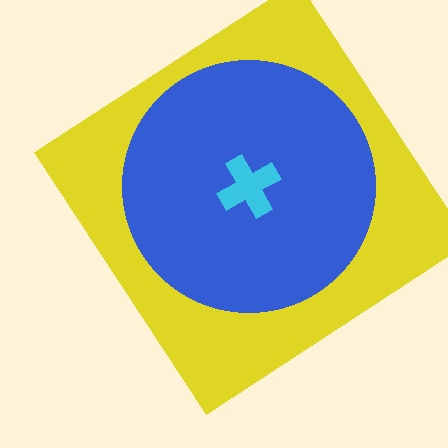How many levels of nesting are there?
3.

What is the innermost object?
The cyan cross.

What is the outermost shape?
The yellow diamond.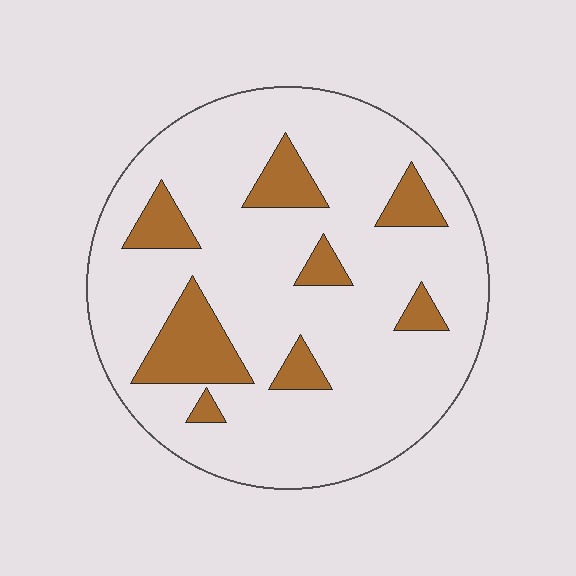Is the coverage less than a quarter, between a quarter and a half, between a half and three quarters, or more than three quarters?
Less than a quarter.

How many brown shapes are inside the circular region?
8.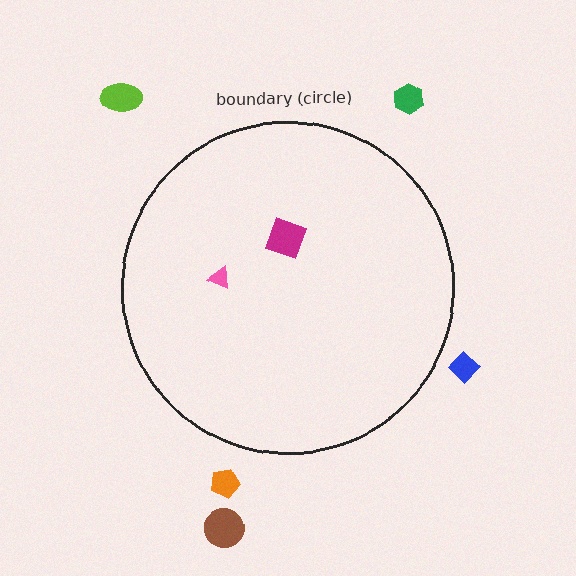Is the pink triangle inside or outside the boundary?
Inside.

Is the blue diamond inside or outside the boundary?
Outside.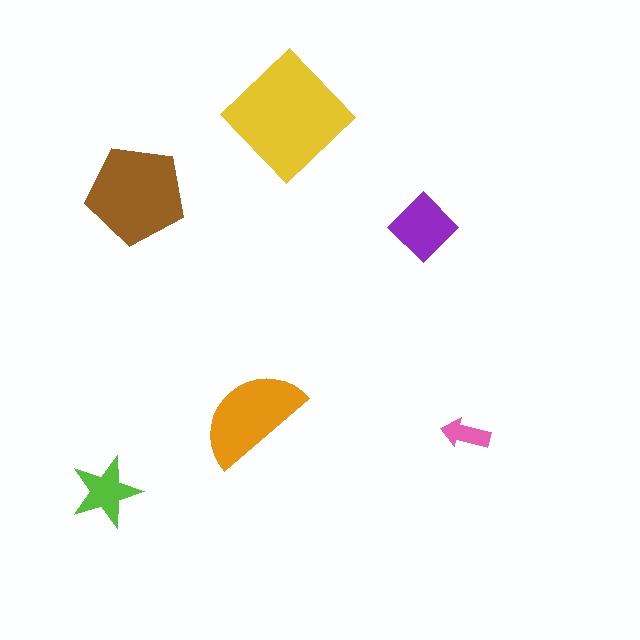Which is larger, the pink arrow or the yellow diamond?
The yellow diamond.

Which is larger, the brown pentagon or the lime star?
The brown pentagon.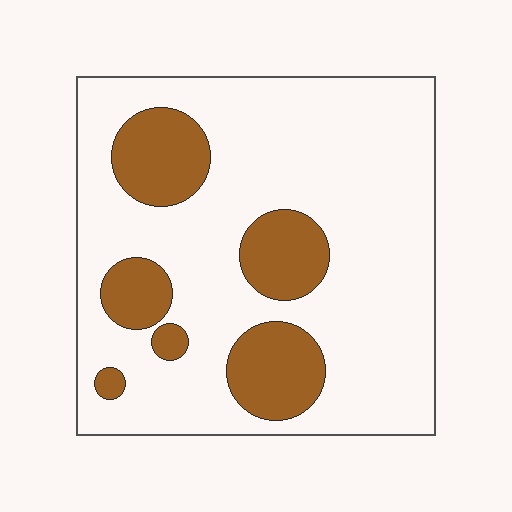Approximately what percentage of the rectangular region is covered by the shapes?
Approximately 20%.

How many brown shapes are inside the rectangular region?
6.